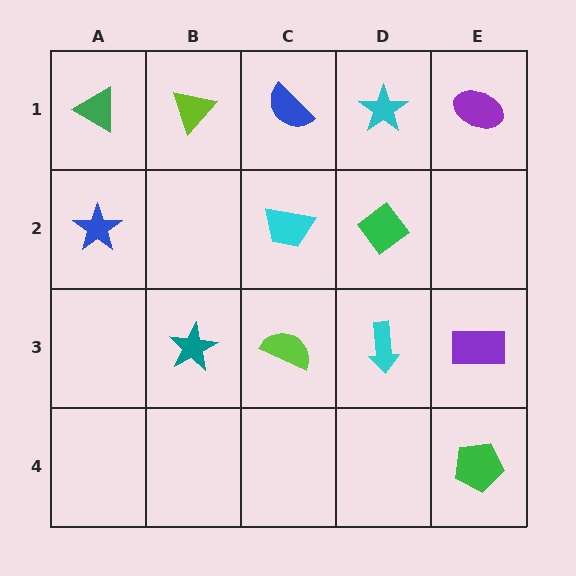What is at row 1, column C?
A blue semicircle.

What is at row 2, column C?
A cyan trapezoid.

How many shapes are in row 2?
3 shapes.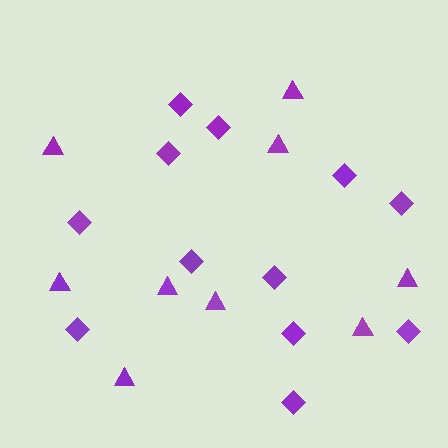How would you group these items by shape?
There are 2 groups: one group of triangles (9) and one group of diamonds (12).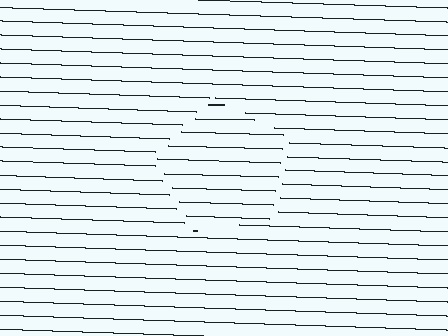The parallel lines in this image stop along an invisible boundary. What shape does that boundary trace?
An illusory pentagon. The interior of the shape contains the same grating, shifted by half a period — the contour is defined by the phase discontinuity where line-ends from the inner and outer gratings abut.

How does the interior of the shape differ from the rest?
The interior of the shape contains the same grating, shifted by half a period — the contour is defined by the phase discontinuity where line-ends from the inner and outer gratings abut.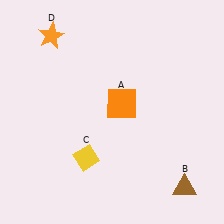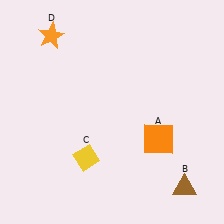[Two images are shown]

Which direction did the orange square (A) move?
The orange square (A) moved right.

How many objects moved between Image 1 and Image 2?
1 object moved between the two images.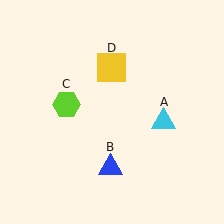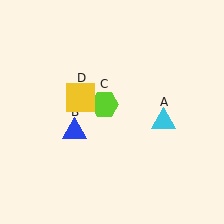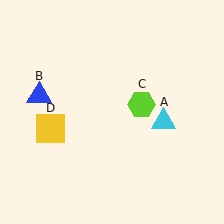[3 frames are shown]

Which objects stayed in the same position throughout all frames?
Cyan triangle (object A) remained stationary.